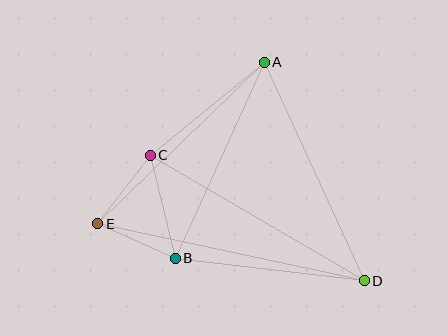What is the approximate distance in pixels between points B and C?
The distance between B and C is approximately 106 pixels.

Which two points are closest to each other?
Points B and E are closest to each other.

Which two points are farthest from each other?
Points D and E are farthest from each other.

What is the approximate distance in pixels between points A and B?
The distance between A and B is approximately 215 pixels.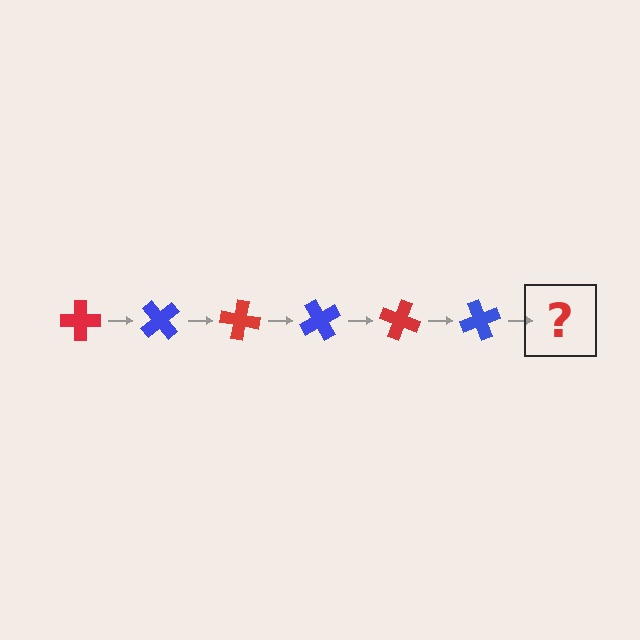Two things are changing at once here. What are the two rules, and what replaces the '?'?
The two rules are that it rotates 50 degrees each step and the color cycles through red and blue. The '?' should be a red cross, rotated 300 degrees from the start.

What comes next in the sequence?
The next element should be a red cross, rotated 300 degrees from the start.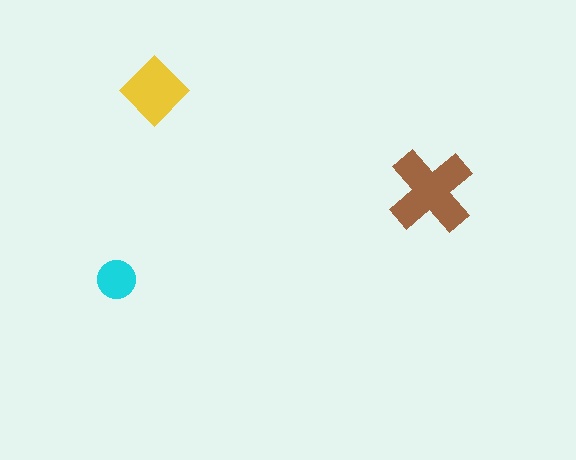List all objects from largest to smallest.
The brown cross, the yellow diamond, the cyan circle.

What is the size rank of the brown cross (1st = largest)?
1st.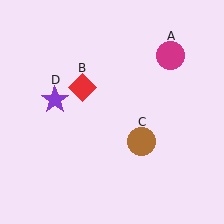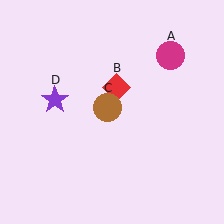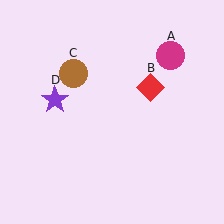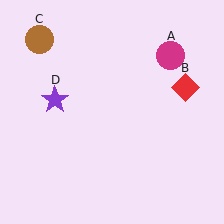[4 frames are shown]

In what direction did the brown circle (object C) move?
The brown circle (object C) moved up and to the left.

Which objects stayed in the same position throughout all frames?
Magenta circle (object A) and purple star (object D) remained stationary.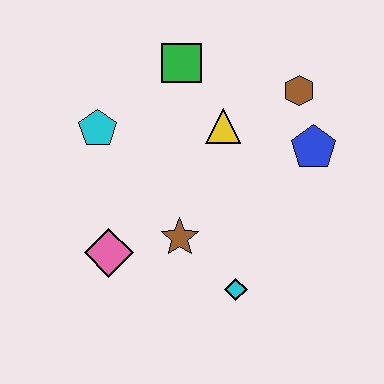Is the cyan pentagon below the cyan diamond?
No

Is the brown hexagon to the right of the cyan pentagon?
Yes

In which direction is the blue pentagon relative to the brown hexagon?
The blue pentagon is below the brown hexagon.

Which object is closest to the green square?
The yellow triangle is closest to the green square.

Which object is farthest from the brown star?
The brown hexagon is farthest from the brown star.